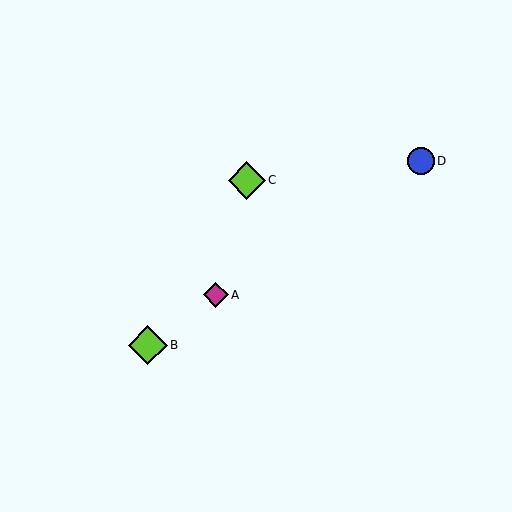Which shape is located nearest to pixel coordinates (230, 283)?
The magenta diamond (labeled A) at (216, 295) is nearest to that location.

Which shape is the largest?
The lime diamond (labeled B) is the largest.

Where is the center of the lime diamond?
The center of the lime diamond is at (247, 181).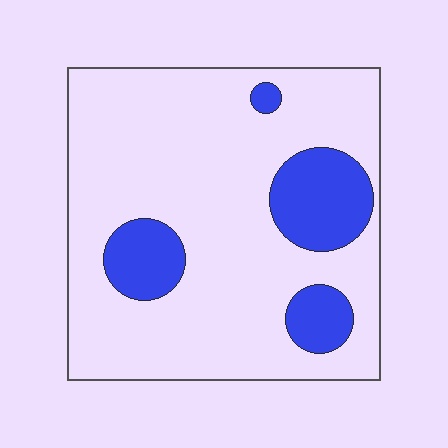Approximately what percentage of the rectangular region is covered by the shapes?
Approximately 20%.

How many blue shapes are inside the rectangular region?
4.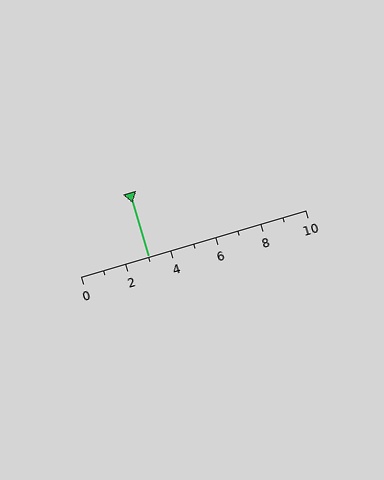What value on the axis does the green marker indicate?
The marker indicates approximately 3.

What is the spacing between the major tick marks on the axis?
The major ticks are spaced 2 apart.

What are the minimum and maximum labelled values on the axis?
The axis runs from 0 to 10.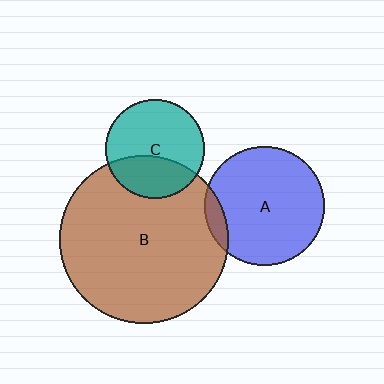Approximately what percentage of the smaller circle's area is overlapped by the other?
Approximately 10%.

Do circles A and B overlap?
Yes.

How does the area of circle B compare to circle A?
Approximately 2.0 times.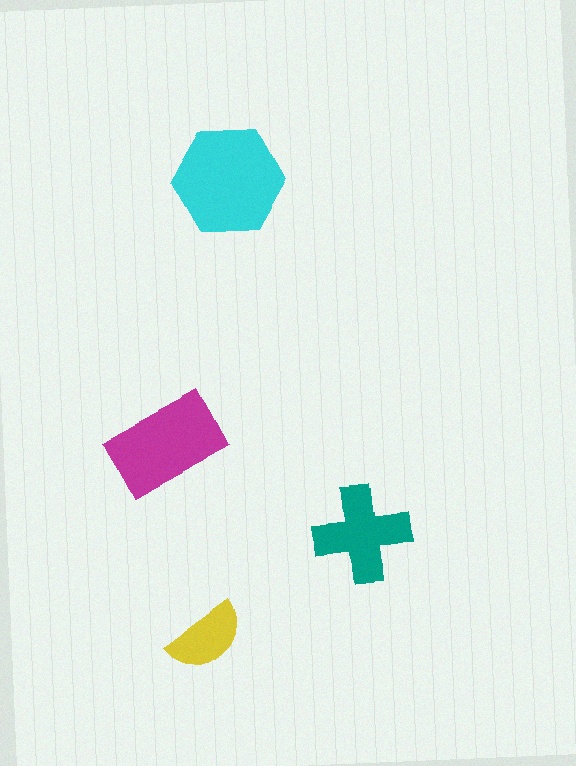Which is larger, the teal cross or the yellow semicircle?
The teal cross.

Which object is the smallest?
The yellow semicircle.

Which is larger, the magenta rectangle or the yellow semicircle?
The magenta rectangle.